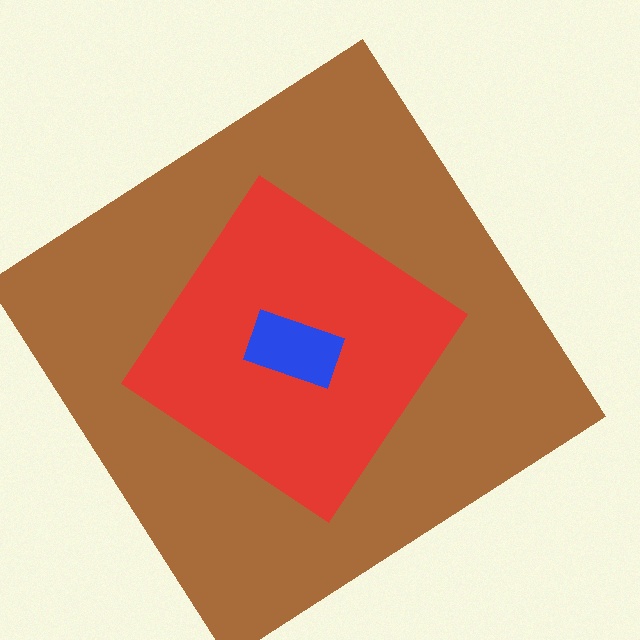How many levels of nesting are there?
3.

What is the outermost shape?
The brown diamond.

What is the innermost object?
The blue rectangle.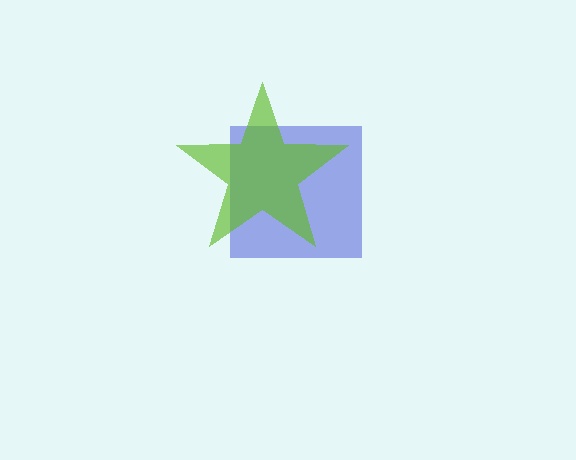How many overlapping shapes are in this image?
There are 2 overlapping shapes in the image.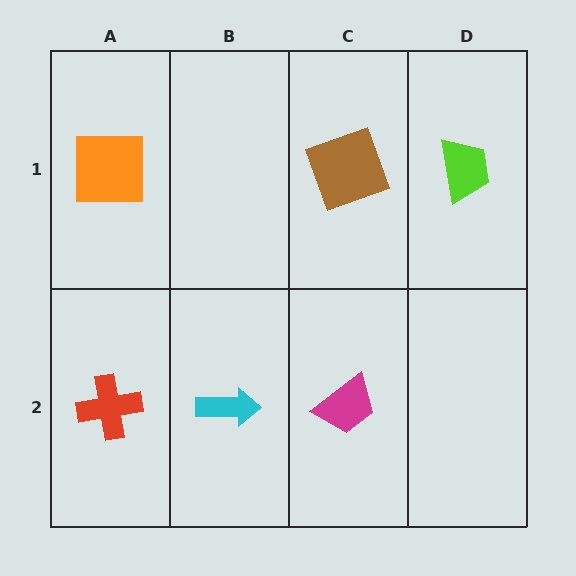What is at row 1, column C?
A brown square.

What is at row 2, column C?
A magenta trapezoid.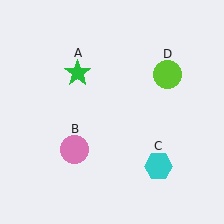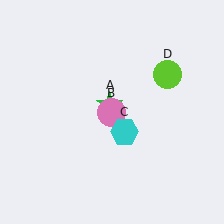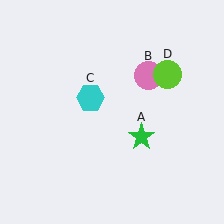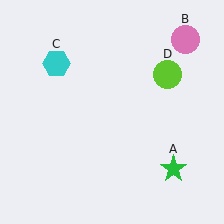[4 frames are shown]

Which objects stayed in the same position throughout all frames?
Lime circle (object D) remained stationary.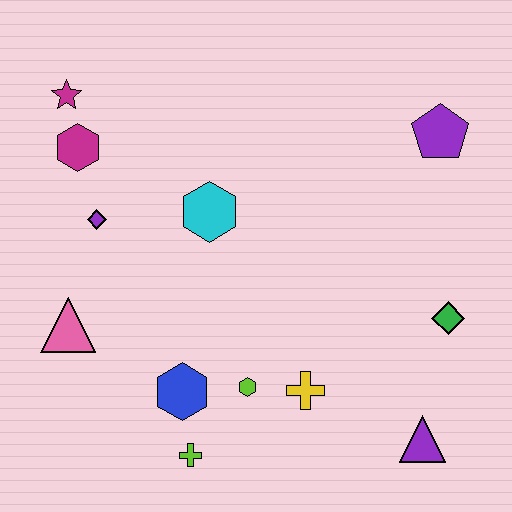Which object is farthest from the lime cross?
The purple pentagon is farthest from the lime cross.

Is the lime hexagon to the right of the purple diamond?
Yes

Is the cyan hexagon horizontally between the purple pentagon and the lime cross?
Yes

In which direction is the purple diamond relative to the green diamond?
The purple diamond is to the left of the green diamond.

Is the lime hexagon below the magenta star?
Yes